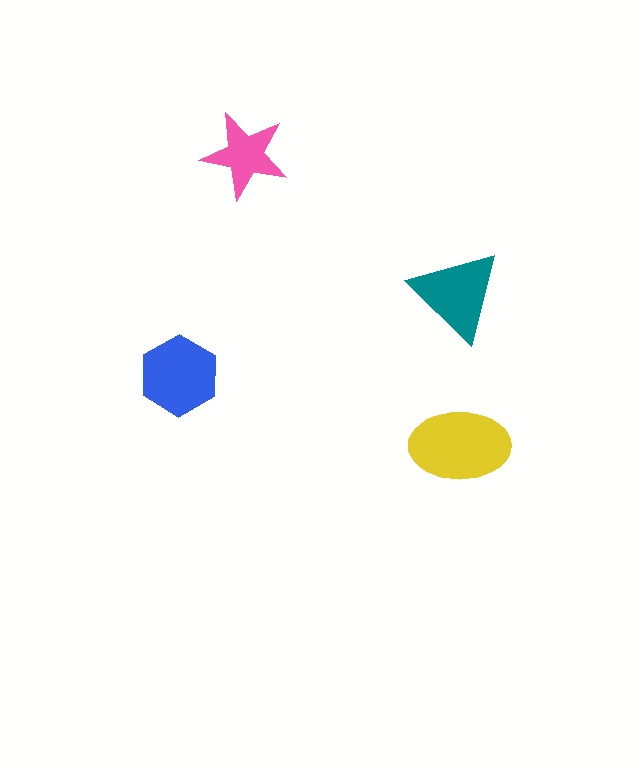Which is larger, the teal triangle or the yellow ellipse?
The yellow ellipse.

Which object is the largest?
The yellow ellipse.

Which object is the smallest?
The pink star.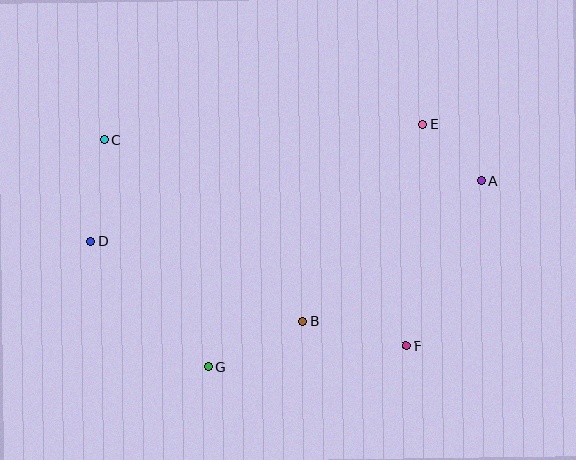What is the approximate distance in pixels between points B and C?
The distance between B and C is approximately 269 pixels.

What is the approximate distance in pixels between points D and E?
The distance between D and E is approximately 351 pixels.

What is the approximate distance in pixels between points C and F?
The distance between C and F is approximately 366 pixels.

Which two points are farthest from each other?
Points A and D are farthest from each other.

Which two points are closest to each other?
Points A and E are closest to each other.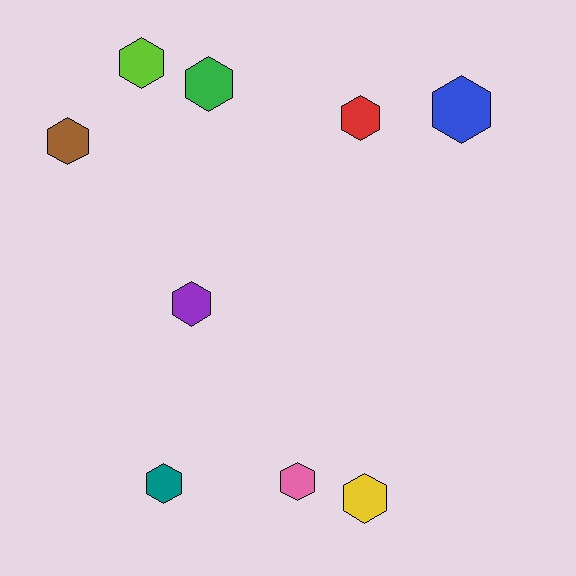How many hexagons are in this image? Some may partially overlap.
There are 9 hexagons.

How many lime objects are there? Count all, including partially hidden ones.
There is 1 lime object.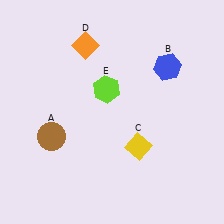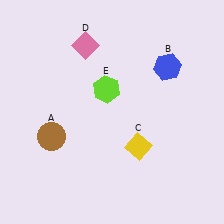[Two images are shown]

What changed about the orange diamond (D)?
In Image 1, D is orange. In Image 2, it changed to pink.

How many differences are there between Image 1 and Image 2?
There is 1 difference between the two images.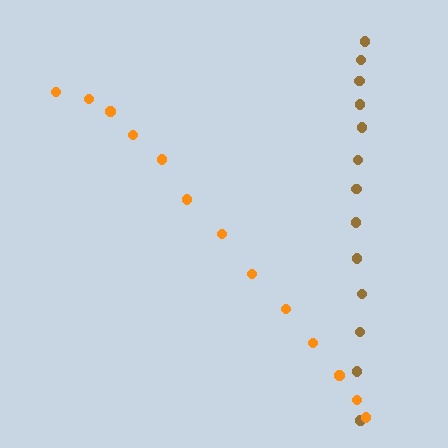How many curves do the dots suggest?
There are 2 distinct paths.